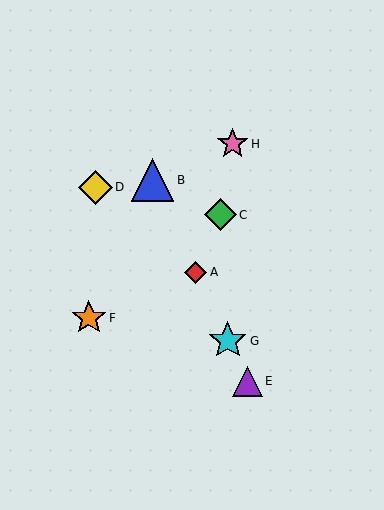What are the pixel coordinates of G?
Object G is at (228, 341).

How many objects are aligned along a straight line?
4 objects (A, B, E, G) are aligned along a straight line.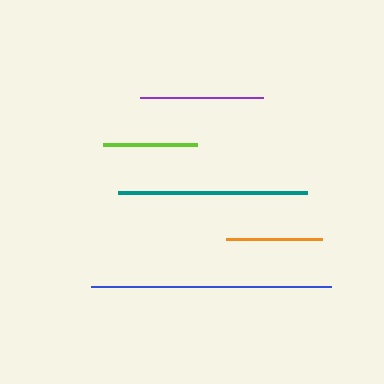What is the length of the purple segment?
The purple segment is approximately 123 pixels long.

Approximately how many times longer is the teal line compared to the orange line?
The teal line is approximately 2.0 times the length of the orange line.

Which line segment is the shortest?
The lime line is the shortest at approximately 94 pixels.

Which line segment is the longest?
The blue line is the longest at approximately 240 pixels.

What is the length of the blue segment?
The blue segment is approximately 240 pixels long.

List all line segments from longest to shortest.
From longest to shortest: blue, teal, purple, orange, lime.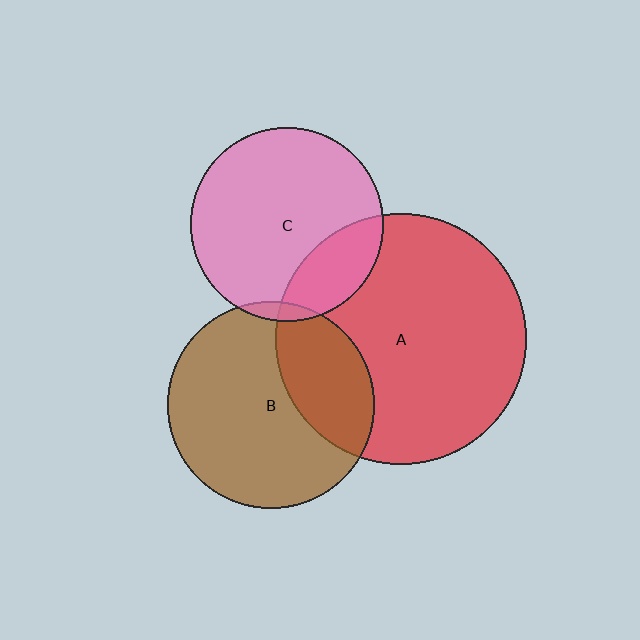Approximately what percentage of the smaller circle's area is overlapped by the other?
Approximately 20%.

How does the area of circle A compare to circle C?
Approximately 1.7 times.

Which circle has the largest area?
Circle A (red).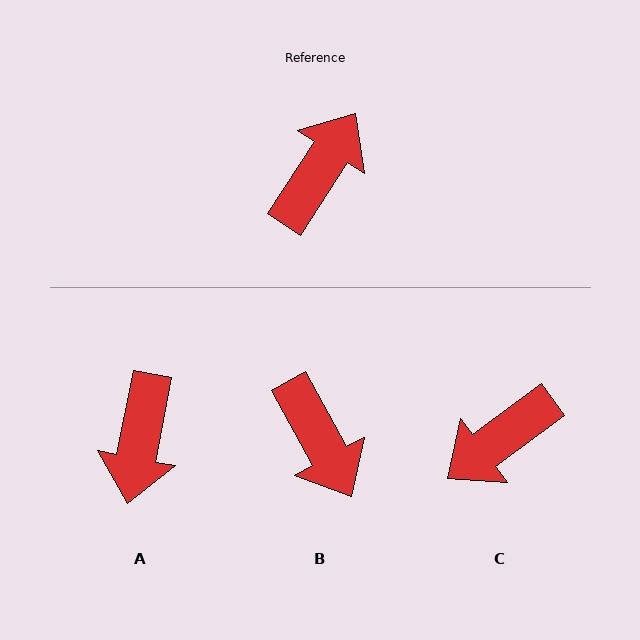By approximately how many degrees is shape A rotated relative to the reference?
Approximately 158 degrees clockwise.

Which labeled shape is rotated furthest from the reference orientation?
C, about 160 degrees away.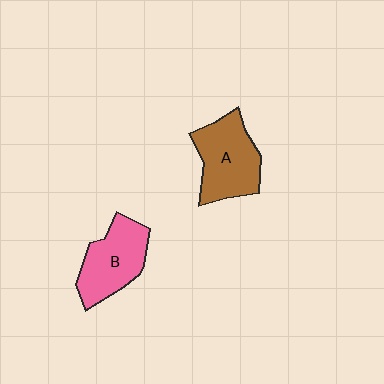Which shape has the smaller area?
Shape B (pink).